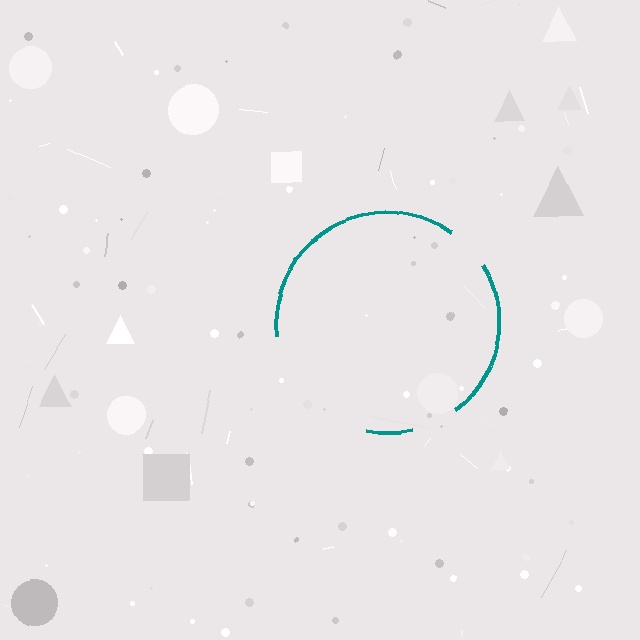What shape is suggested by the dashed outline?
The dashed outline suggests a circle.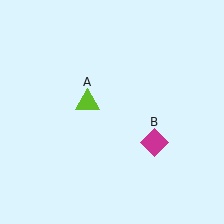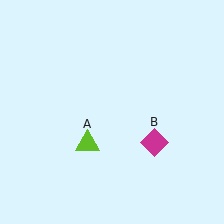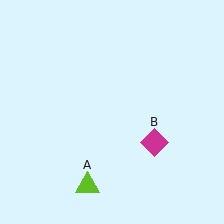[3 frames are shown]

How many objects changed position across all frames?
1 object changed position: lime triangle (object A).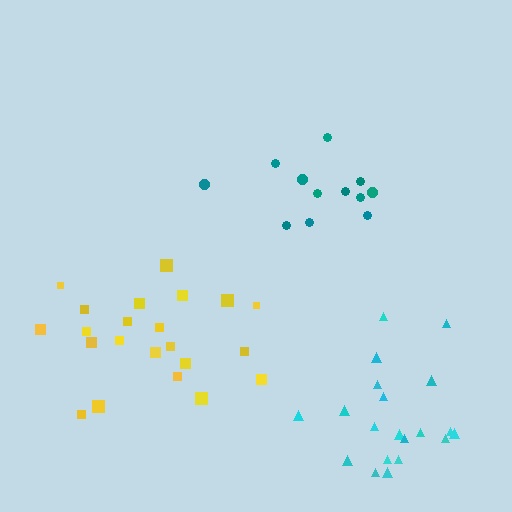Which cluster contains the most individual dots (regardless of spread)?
Yellow (22).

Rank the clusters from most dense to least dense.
cyan, teal, yellow.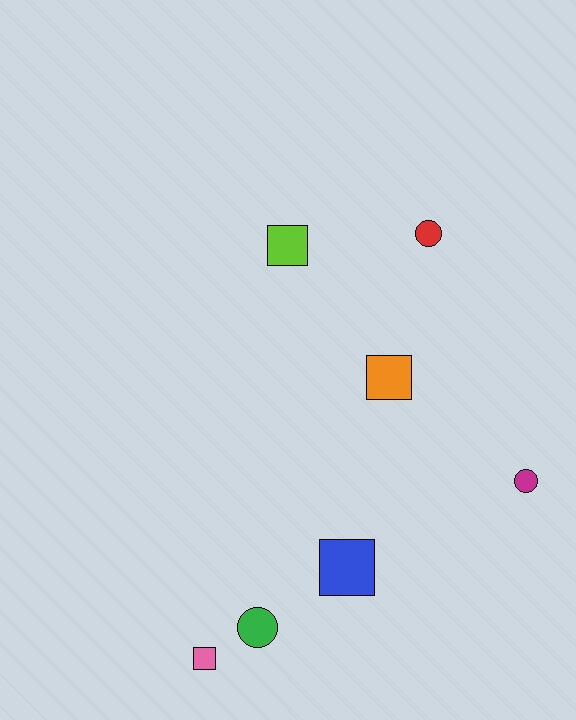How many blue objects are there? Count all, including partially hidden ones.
There is 1 blue object.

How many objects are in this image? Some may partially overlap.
There are 7 objects.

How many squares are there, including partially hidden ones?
There are 4 squares.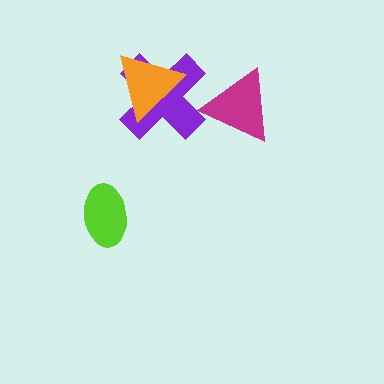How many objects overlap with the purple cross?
2 objects overlap with the purple cross.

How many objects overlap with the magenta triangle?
1 object overlaps with the magenta triangle.